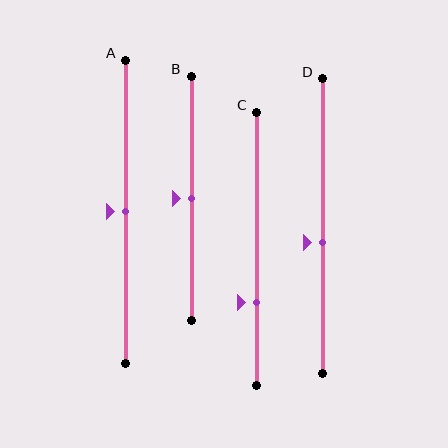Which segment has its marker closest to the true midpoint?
Segment A has its marker closest to the true midpoint.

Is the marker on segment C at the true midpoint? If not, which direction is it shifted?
No, the marker on segment C is shifted downward by about 20% of the segment length.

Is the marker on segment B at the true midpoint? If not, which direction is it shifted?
Yes, the marker on segment B is at the true midpoint.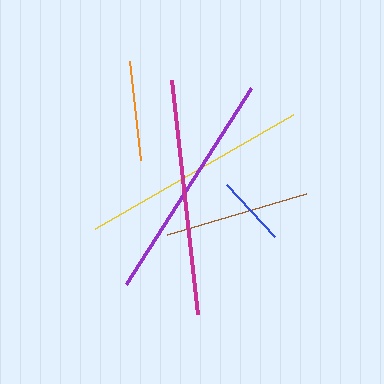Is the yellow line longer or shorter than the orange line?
The yellow line is longer than the orange line.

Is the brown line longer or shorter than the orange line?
The brown line is longer than the orange line.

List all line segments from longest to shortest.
From longest to shortest: magenta, purple, yellow, brown, orange, blue.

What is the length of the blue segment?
The blue segment is approximately 71 pixels long.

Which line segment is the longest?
The magenta line is the longest at approximately 235 pixels.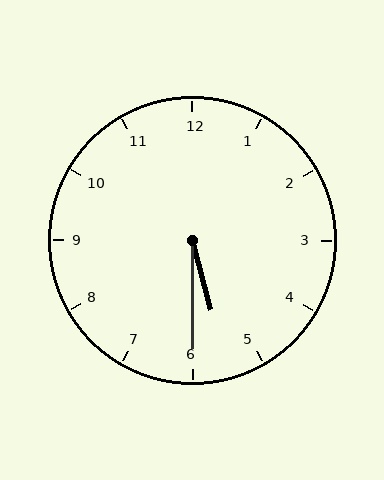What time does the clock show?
5:30.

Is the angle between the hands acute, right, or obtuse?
It is acute.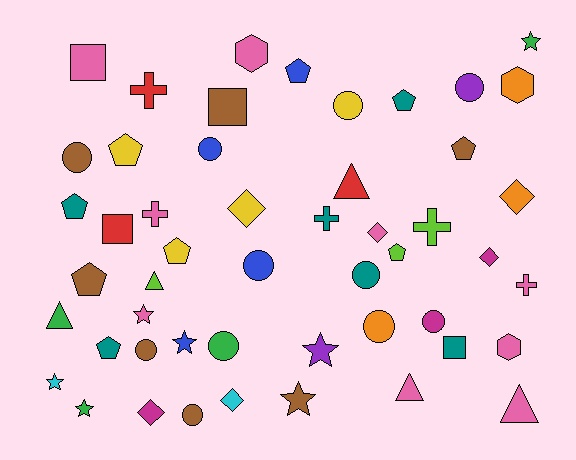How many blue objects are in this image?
There are 4 blue objects.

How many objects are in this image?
There are 50 objects.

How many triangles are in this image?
There are 5 triangles.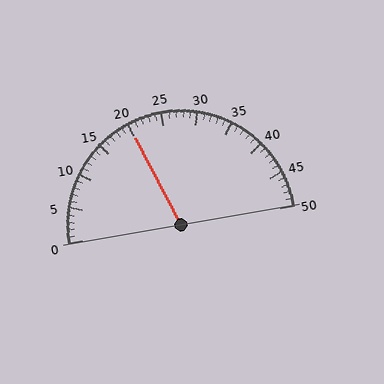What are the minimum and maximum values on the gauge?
The gauge ranges from 0 to 50.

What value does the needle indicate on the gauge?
The needle indicates approximately 20.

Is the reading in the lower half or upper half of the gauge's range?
The reading is in the lower half of the range (0 to 50).